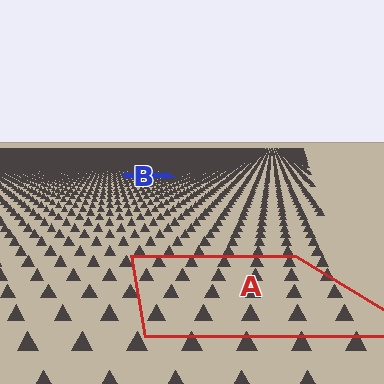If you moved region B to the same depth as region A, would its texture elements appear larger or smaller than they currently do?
They would appear larger. At a closer depth, the same texture elements are projected at a bigger on-screen size.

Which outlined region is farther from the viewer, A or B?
Region B is farther from the viewer — the texture elements inside it appear smaller and more densely packed.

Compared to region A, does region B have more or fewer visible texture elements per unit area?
Region B has more texture elements per unit area — they are packed more densely because it is farther away.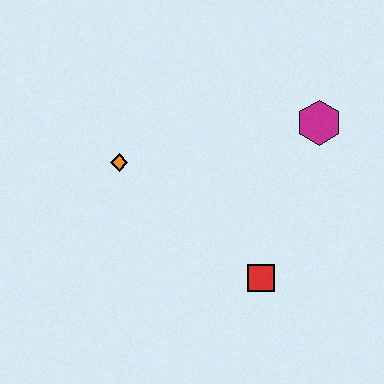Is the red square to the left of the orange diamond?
No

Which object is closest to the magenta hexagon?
The red square is closest to the magenta hexagon.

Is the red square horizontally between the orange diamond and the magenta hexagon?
Yes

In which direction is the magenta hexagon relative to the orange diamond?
The magenta hexagon is to the right of the orange diamond.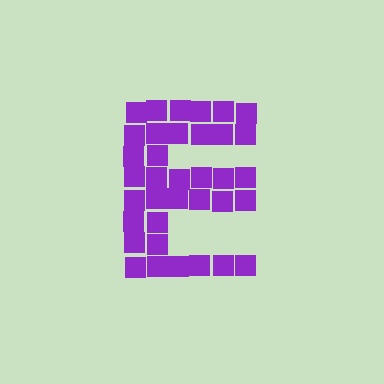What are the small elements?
The small elements are squares.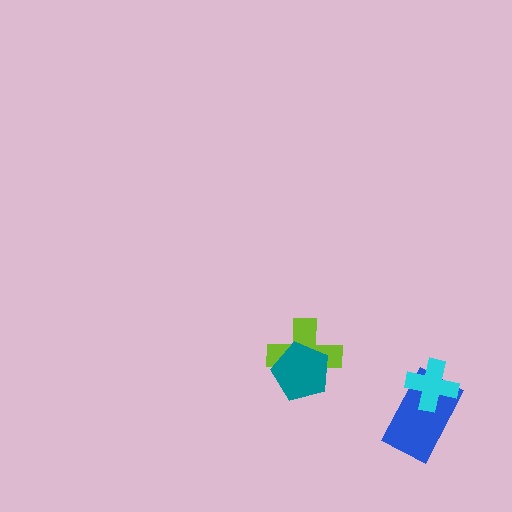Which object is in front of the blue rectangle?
The cyan cross is in front of the blue rectangle.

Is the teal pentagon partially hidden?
No, no other shape covers it.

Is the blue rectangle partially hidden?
Yes, it is partially covered by another shape.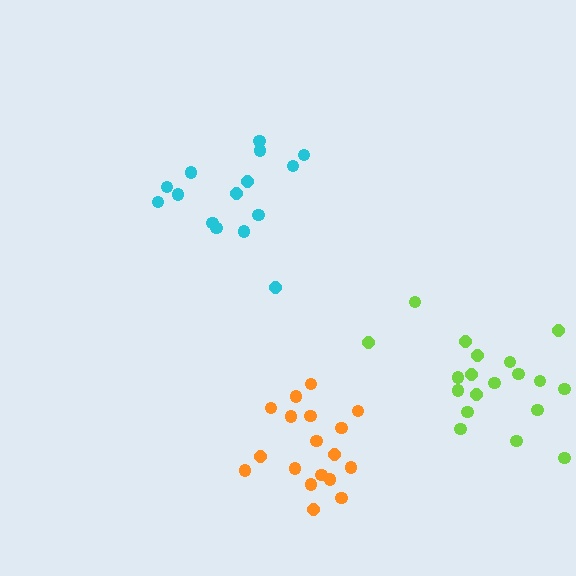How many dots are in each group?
Group 1: 19 dots, Group 2: 15 dots, Group 3: 18 dots (52 total).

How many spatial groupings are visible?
There are 3 spatial groupings.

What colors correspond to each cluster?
The clusters are colored: lime, cyan, orange.